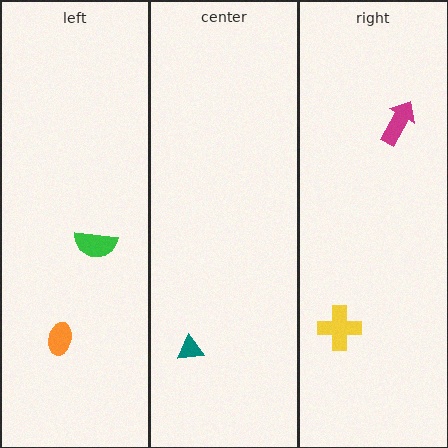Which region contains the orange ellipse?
The left region.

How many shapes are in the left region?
2.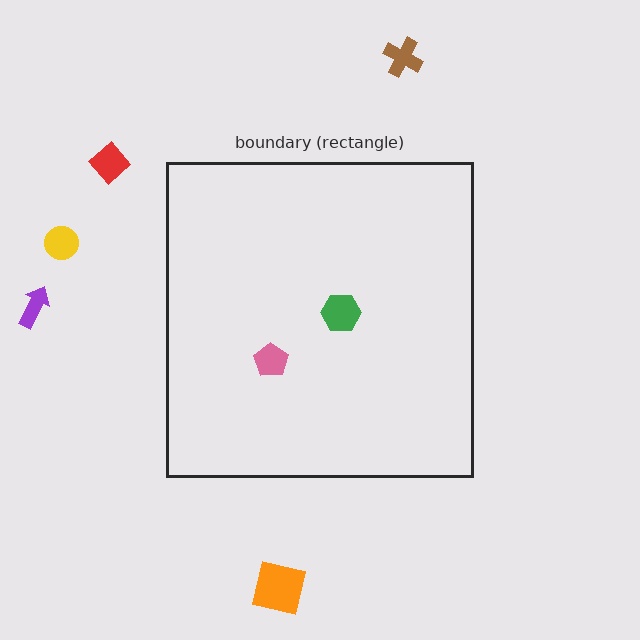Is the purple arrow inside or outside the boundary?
Outside.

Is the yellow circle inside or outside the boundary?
Outside.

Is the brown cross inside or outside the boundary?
Outside.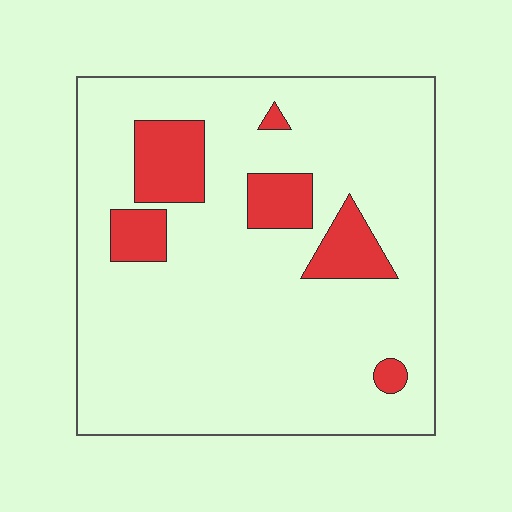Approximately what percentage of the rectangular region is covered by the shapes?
Approximately 15%.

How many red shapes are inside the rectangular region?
6.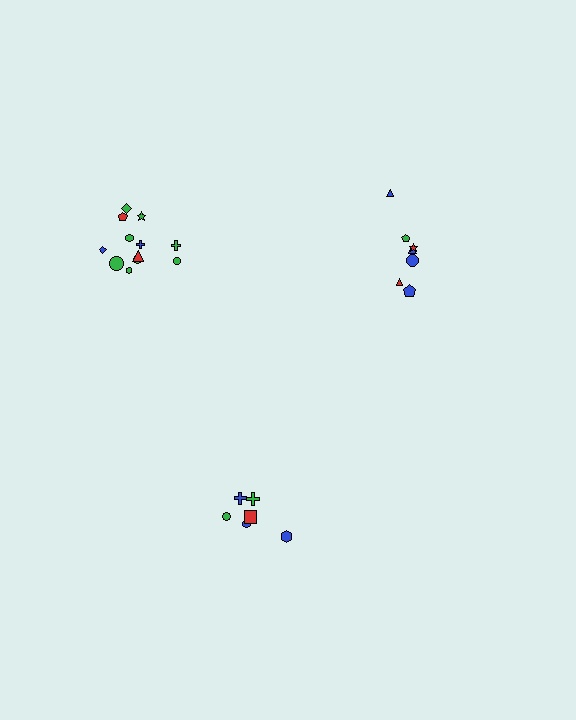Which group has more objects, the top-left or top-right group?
The top-left group.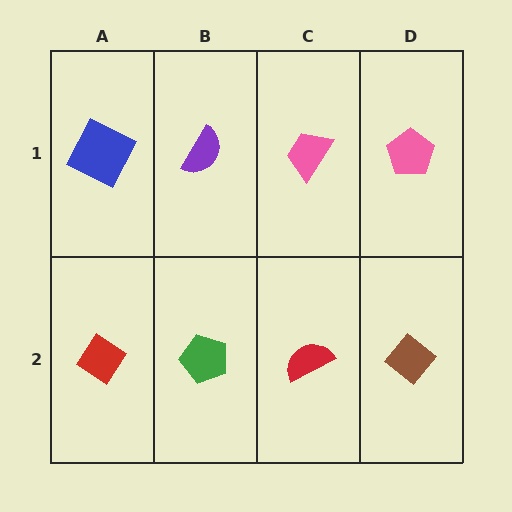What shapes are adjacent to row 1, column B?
A green pentagon (row 2, column B), a blue square (row 1, column A), a pink trapezoid (row 1, column C).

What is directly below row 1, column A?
A red diamond.